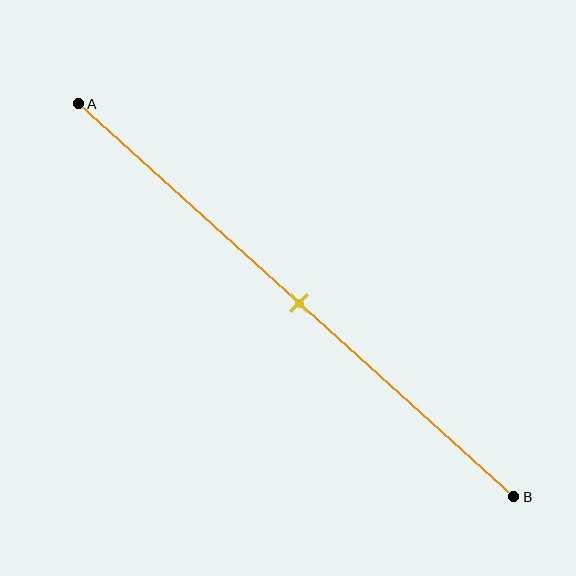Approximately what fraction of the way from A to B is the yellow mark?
The yellow mark is approximately 50% of the way from A to B.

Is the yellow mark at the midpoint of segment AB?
Yes, the mark is approximately at the midpoint.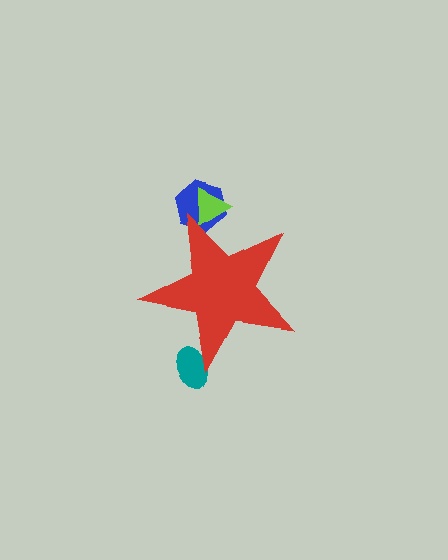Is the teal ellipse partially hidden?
Yes, the teal ellipse is partially hidden behind the red star.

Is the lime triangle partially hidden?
Yes, the lime triangle is partially hidden behind the red star.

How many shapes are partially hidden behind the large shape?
3 shapes are partially hidden.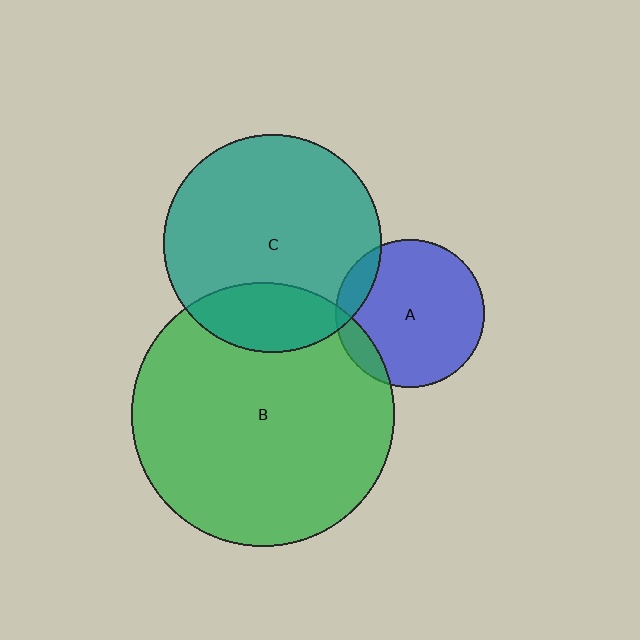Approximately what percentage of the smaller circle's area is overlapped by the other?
Approximately 10%.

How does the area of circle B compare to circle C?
Approximately 1.5 times.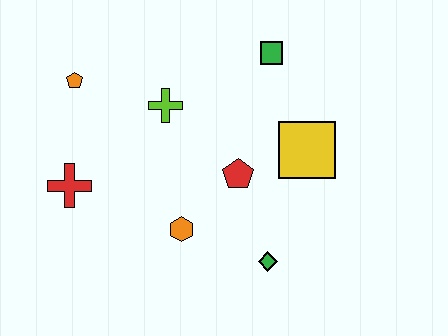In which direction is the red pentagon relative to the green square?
The red pentagon is below the green square.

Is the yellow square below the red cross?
No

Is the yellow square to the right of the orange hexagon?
Yes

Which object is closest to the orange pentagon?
The lime cross is closest to the orange pentagon.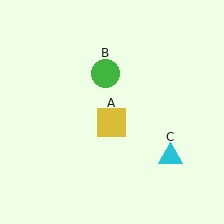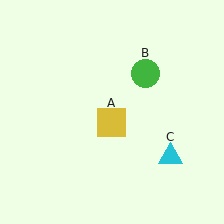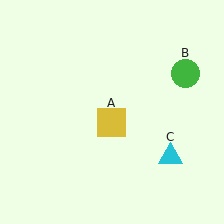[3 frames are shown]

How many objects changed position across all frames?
1 object changed position: green circle (object B).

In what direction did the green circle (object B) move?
The green circle (object B) moved right.